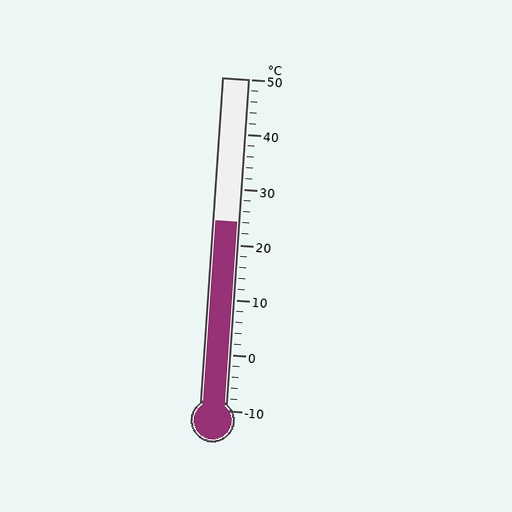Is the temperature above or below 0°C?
The temperature is above 0°C.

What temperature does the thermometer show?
The thermometer shows approximately 24°C.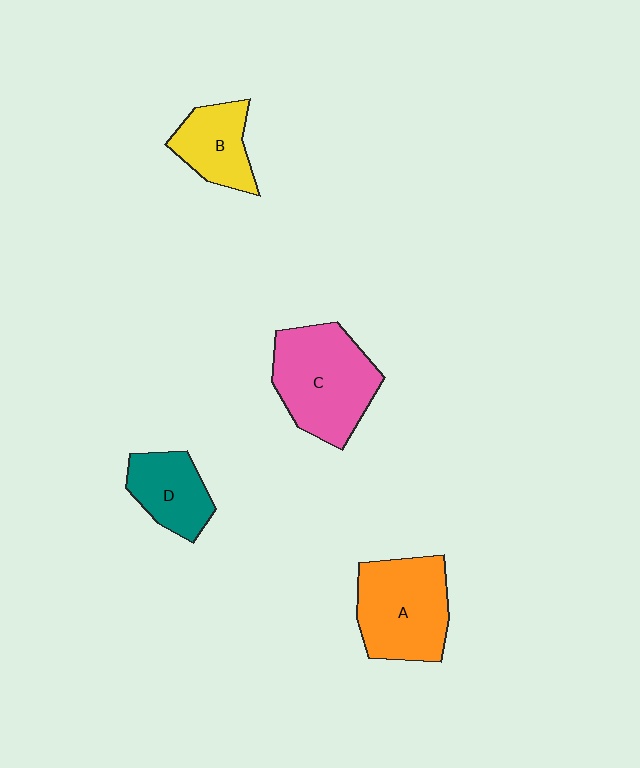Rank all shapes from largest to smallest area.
From largest to smallest: C (pink), A (orange), D (teal), B (yellow).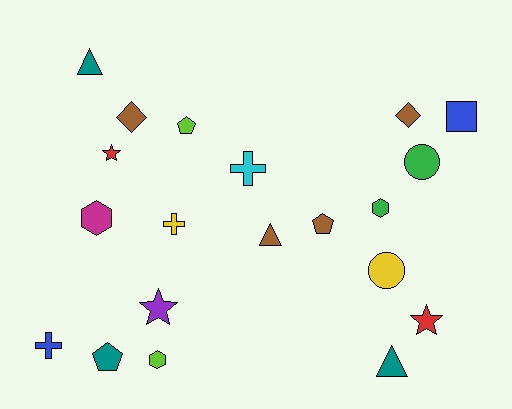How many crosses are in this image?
There are 3 crosses.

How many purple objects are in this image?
There is 1 purple object.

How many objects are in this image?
There are 20 objects.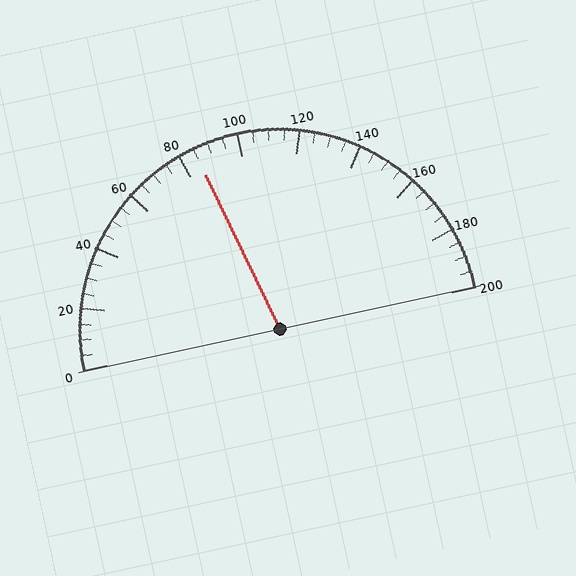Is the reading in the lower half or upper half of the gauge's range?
The reading is in the lower half of the range (0 to 200).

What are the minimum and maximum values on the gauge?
The gauge ranges from 0 to 200.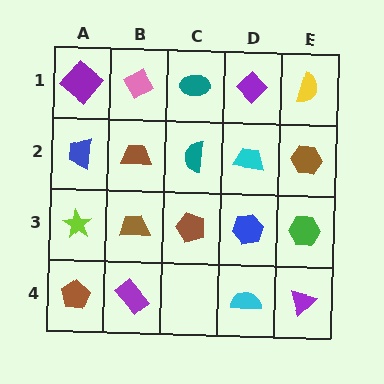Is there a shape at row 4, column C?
No, that cell is empty.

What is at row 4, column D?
A cyan semicircle.